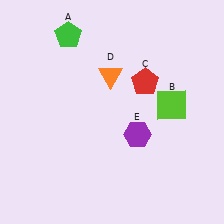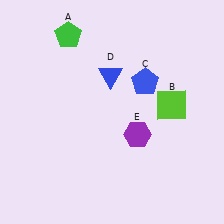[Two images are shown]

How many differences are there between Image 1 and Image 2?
There are 2 differences between the two images.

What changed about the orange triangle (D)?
In Image 1, D is orange. In Image 2, it changed to blue.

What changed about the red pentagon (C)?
In Image 1, C is red. In Image 2, it changed to blue.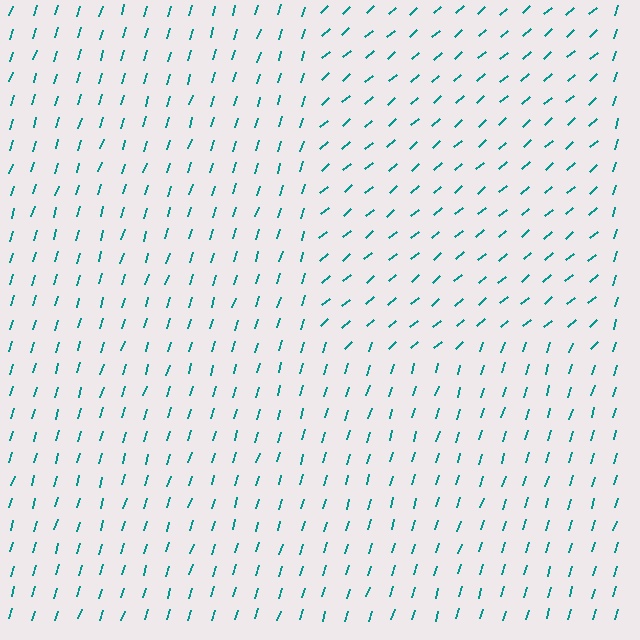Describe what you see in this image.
The image is filled with small teal line segments. A rectangle region in the image has lines oriented differently from the surrounding lines, creating a visible texture boundary.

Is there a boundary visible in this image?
Yes, there is a texture boundary formed by a change in line orientation.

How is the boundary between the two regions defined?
The boundary is defined purely by a change in line orientation (approximately 32 degrees difference). All lines are the same color and thickness.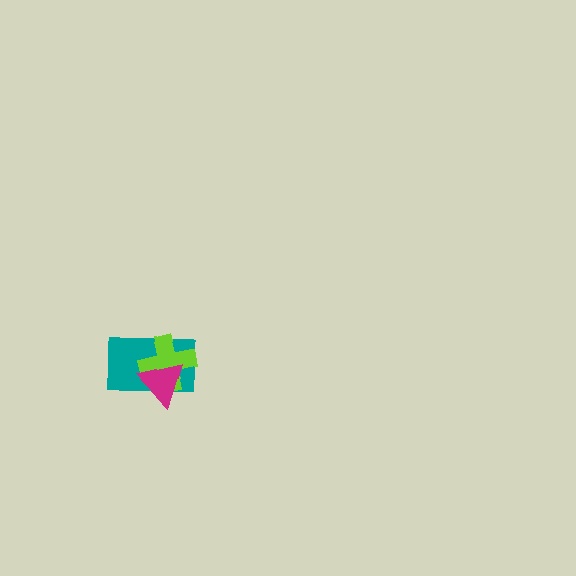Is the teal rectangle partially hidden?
Yes, it is partially covered by another shape.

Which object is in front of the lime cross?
The magenta triangle is in front of the lime cross.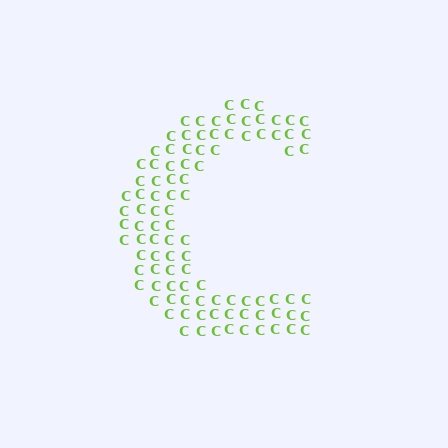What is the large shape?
The large shape is the letter C.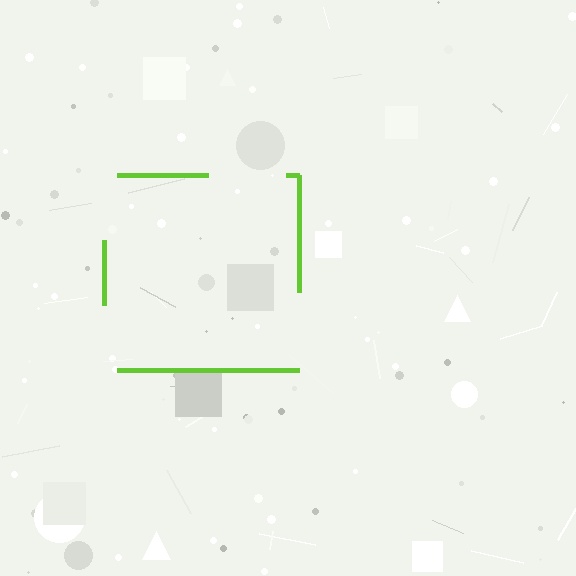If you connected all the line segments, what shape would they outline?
They would outline a square.